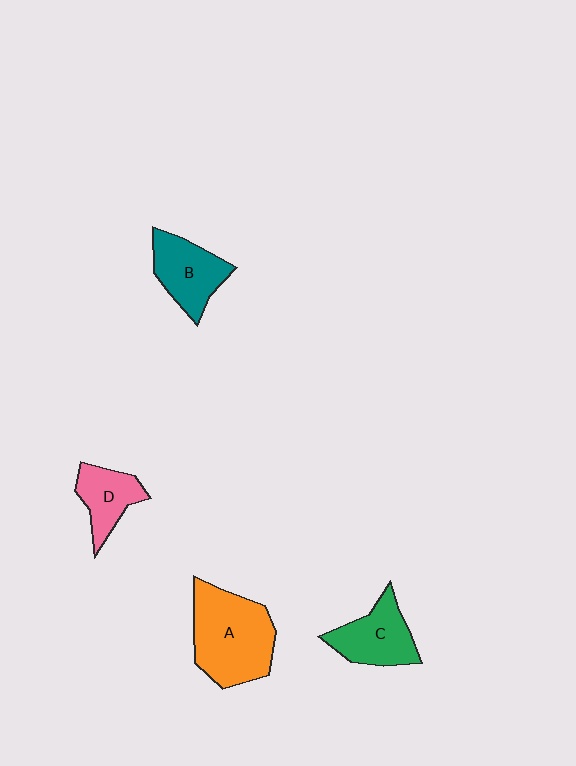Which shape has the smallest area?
Shape D (pink).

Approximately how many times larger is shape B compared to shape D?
Approximately 1.3 times.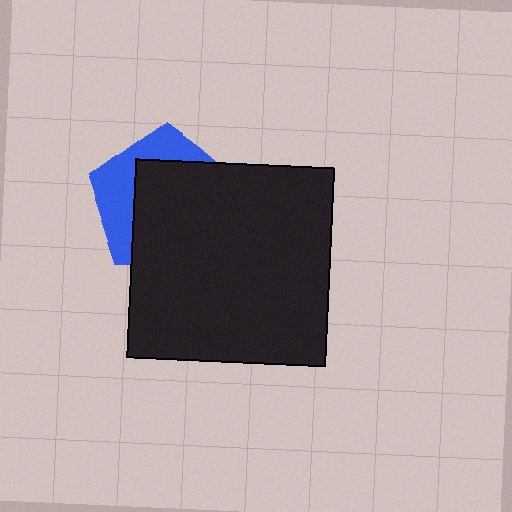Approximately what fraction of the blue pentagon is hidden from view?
Roughly 65% of the blue pentagon is hidden behind the black square.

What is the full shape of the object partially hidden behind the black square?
The partially hidden object is a blue pentagon.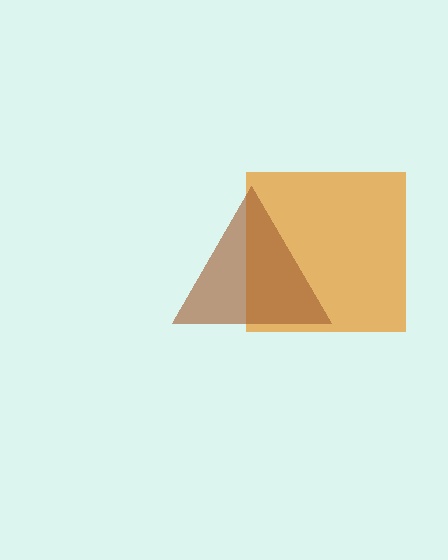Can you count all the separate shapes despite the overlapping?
Yes, there are 2 separate shapes.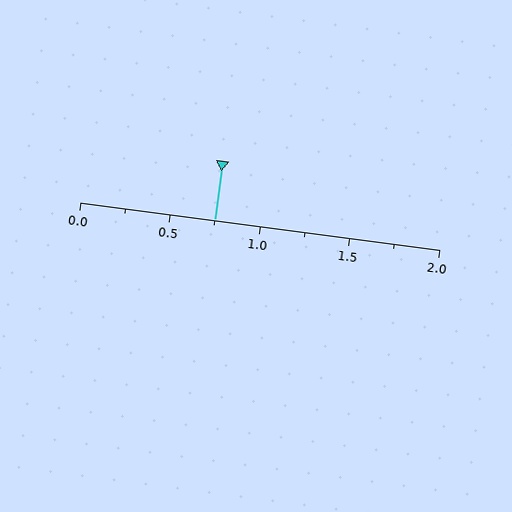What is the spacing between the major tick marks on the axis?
The major ticks are spaced 0.5 apart.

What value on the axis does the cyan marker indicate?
The marker indicates approximately 0.75.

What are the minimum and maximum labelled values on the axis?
The axis runs from 0.0 to 2.0.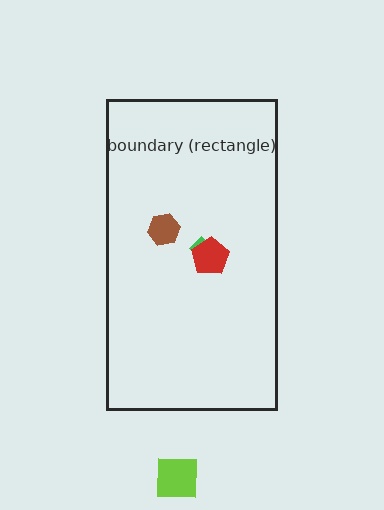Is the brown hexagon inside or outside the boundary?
Inside.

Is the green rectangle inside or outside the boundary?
Inside.